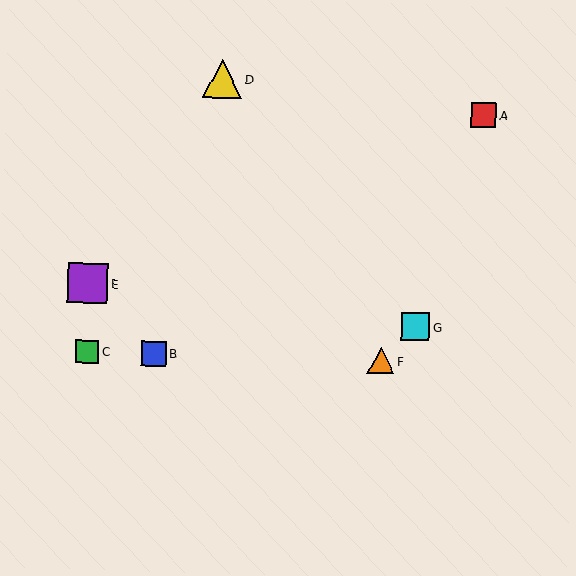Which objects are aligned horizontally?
Objects B, C, F are aligned horizontally.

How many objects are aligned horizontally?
3 objects (B, C, F) are aligned horizontally.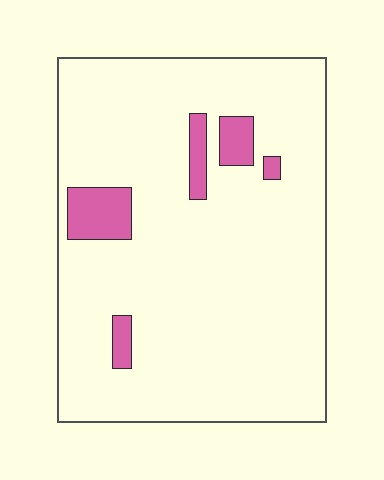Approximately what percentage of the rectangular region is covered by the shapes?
Approximately 10%.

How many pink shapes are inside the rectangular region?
5.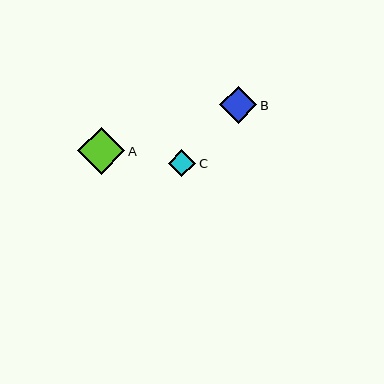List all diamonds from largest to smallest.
From largest to smallest: A, B, C.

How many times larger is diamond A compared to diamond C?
Diamond A is approximately 1.7 times the size of diamond C.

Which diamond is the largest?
Diamond A is the largest with a size of approximately 47 pixels.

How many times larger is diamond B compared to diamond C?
Diamond B is approximately 1.3 times the size of diamond C.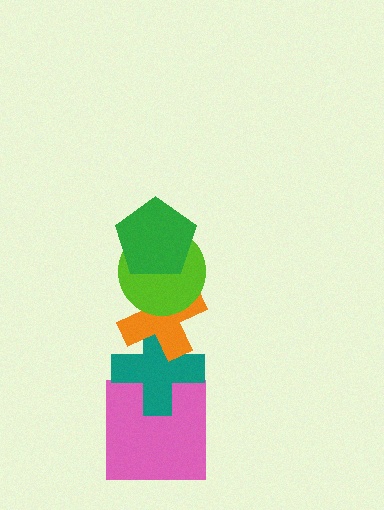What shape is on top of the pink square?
The teal cross is on top of the pink square.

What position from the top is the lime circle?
The lime circle is 2nd from the top.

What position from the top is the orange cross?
The orange cross is 3rd from the top.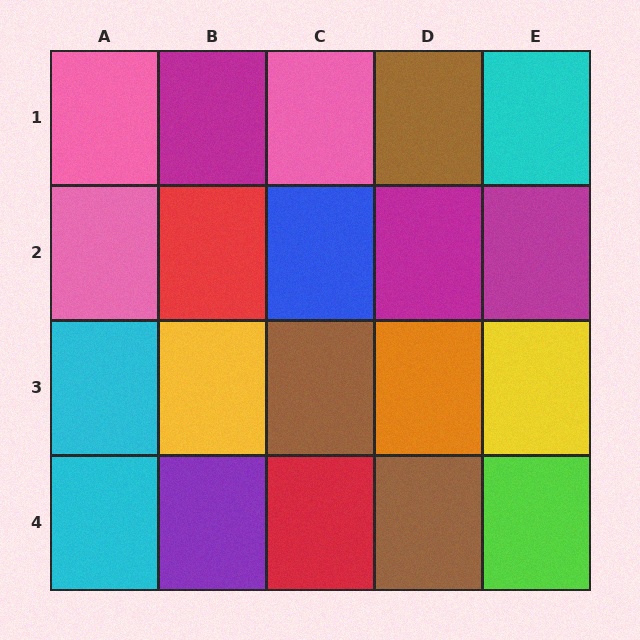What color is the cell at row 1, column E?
Cyan.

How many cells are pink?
3 cells are pink.